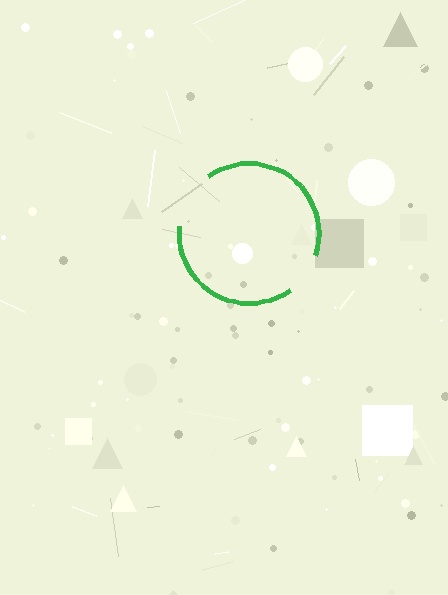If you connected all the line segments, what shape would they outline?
They would outline a circle.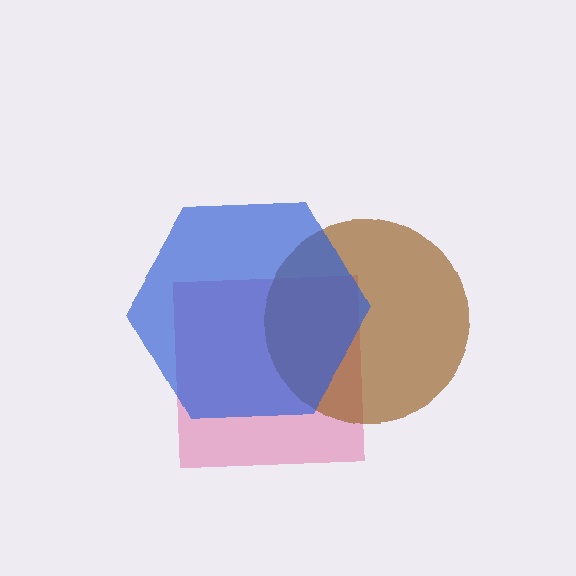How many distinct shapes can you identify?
There are 3 distinct shapes: a pink square, a brown circle, a blue hexagon.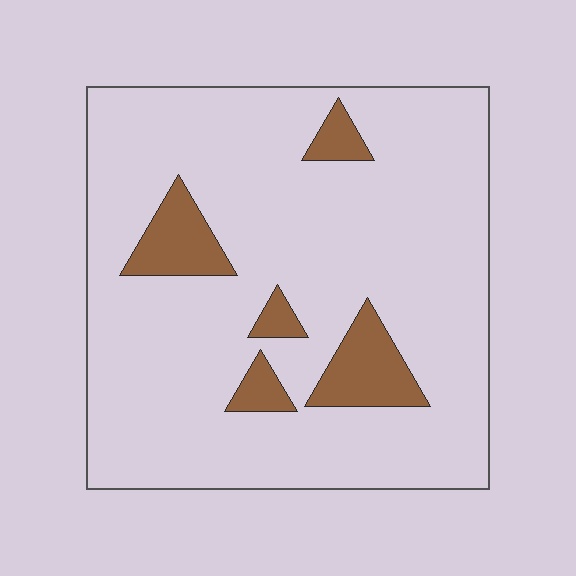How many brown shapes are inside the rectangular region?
5.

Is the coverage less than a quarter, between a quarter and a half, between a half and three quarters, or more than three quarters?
Less than a quarter.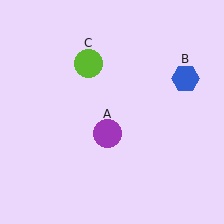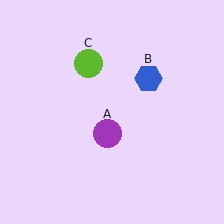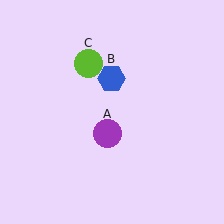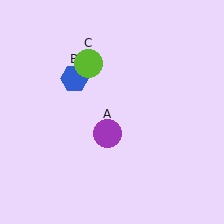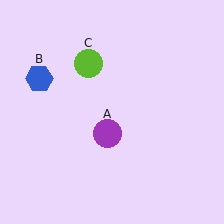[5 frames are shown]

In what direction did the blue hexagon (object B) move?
The blue hexagon (object B) moved left.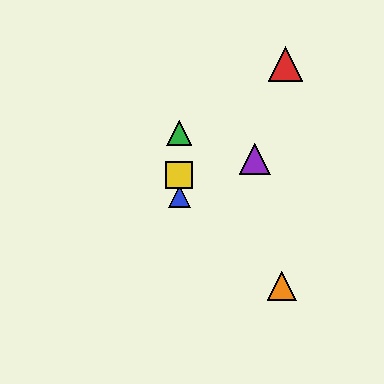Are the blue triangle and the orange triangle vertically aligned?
No, the blue triangle is at x≈179 and the orange triangle is at x≈282.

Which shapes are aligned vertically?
The blue triangle, the green triangle, the yellow square are aligned vertically.